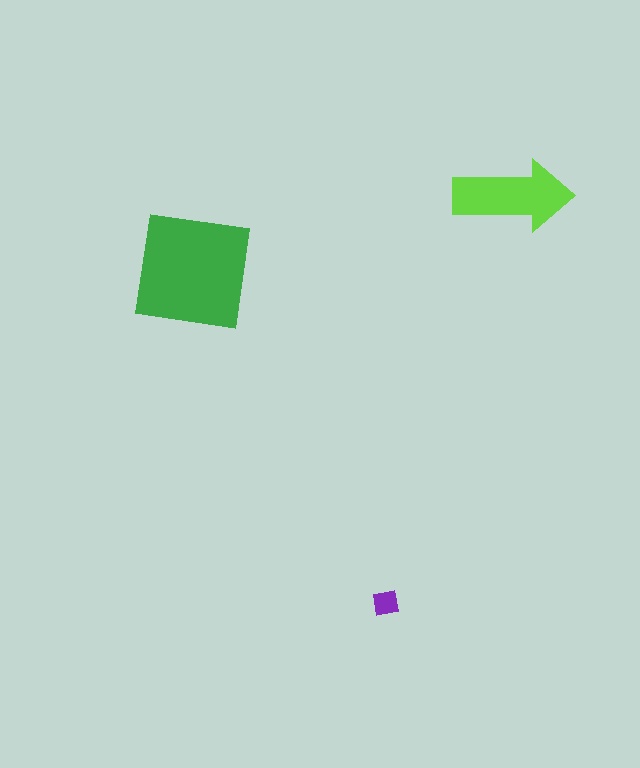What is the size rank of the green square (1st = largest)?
1st.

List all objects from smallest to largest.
The purple square, the lime arrow, the green square.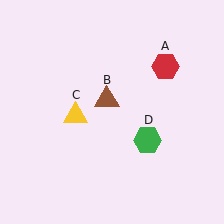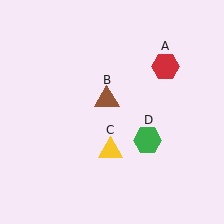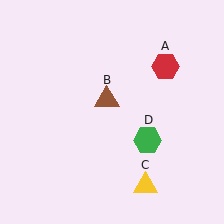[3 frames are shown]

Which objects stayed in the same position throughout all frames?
Red hexagon (object A) and brown triangle (object B) and green hexagon (object D) remained stationary.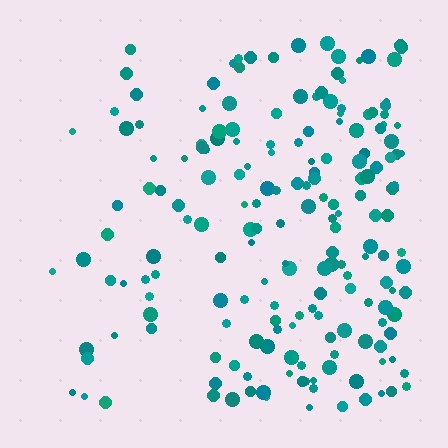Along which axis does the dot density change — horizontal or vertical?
Horizontal.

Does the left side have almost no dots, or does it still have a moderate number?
Still a moderate number, just noticeably fewer than the right.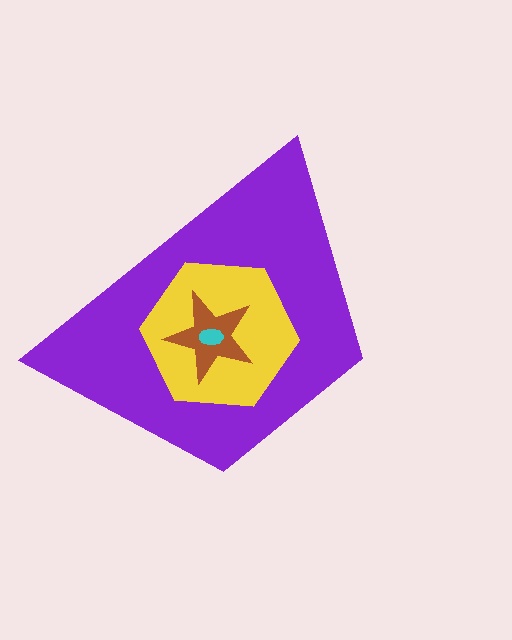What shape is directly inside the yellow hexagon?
The brown star.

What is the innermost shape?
The cyan ellipse.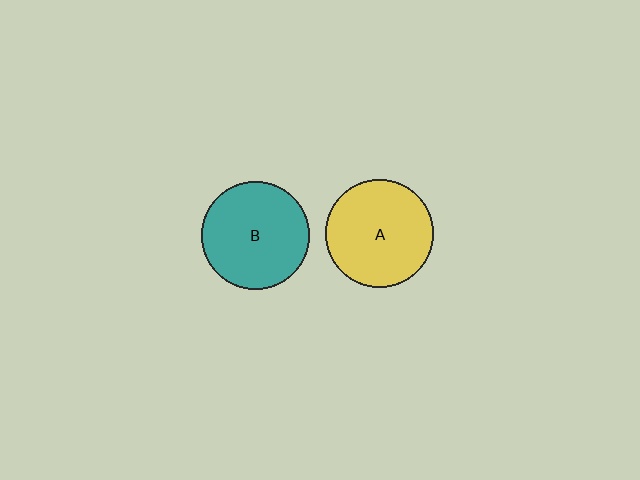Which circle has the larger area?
Circle A (yellow).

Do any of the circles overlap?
No, none of the circles overlap.